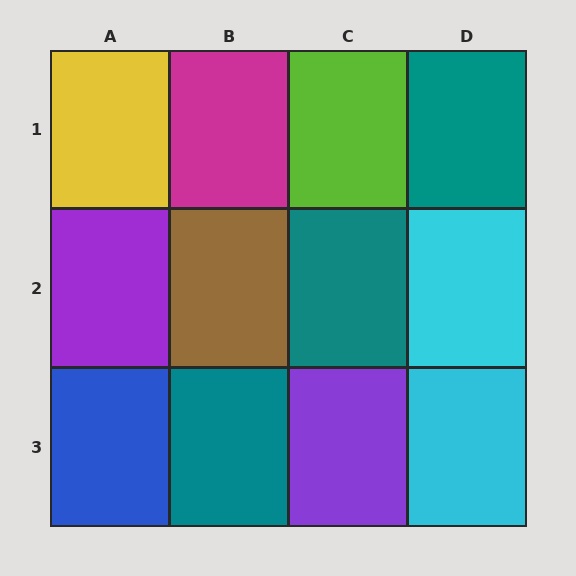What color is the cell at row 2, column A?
Purple.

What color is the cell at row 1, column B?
Magenta.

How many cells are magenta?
1 cell is magenta.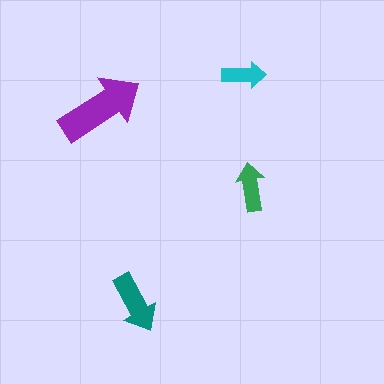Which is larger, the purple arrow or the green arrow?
The purple one.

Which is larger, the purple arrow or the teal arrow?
The purple one.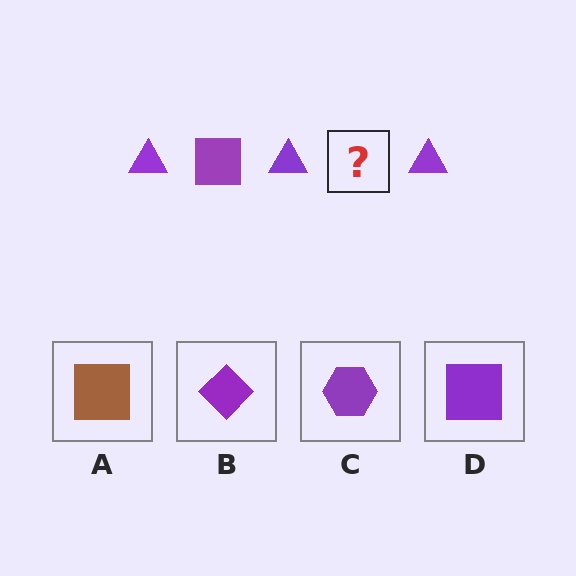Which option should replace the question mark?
Option D.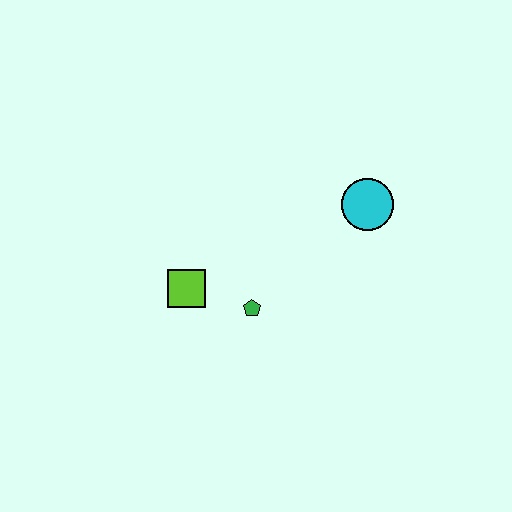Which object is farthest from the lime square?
The cyan circle is farthest from the lime square.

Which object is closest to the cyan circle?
The green pentagon is closest to the cyan circle.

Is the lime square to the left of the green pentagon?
Yes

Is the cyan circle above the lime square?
Yes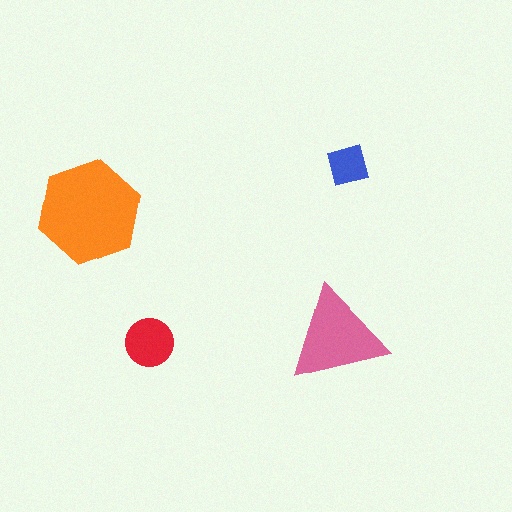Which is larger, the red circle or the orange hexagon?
The orange hexagon.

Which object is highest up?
The blue square is topmost.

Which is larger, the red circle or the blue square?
The red circle.